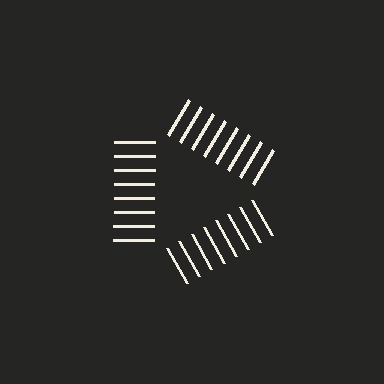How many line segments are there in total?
24 — 8 along each of the 3 edges.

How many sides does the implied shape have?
3 sides — the line-ends trace a triangle.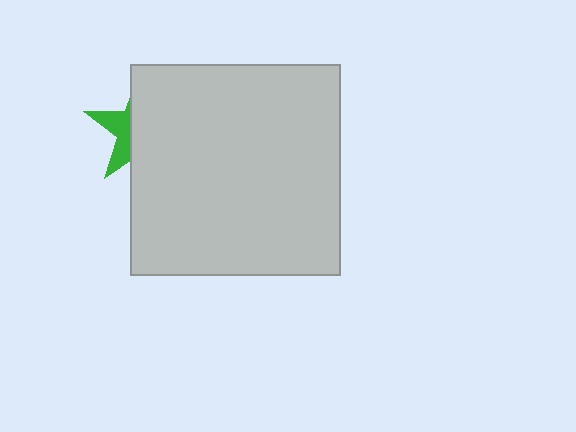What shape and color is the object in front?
The object in front is a light gray square.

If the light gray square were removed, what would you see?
You would see the complete green star.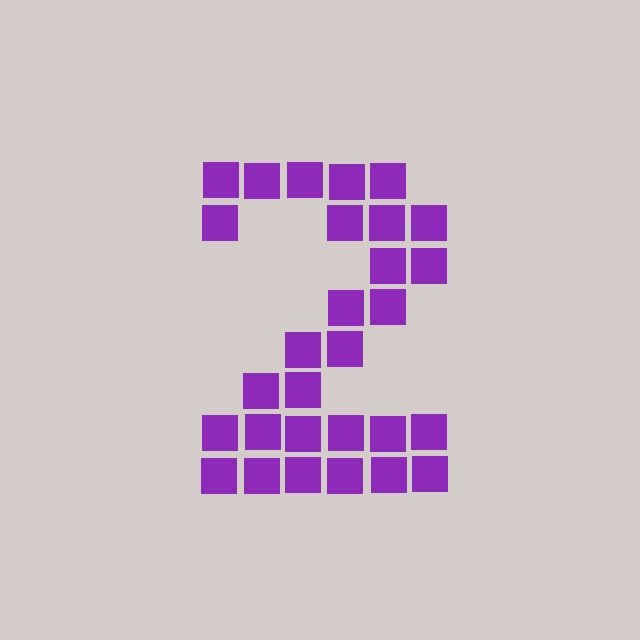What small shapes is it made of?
It is made of small squares.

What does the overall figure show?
The overall figure shows the digit 2.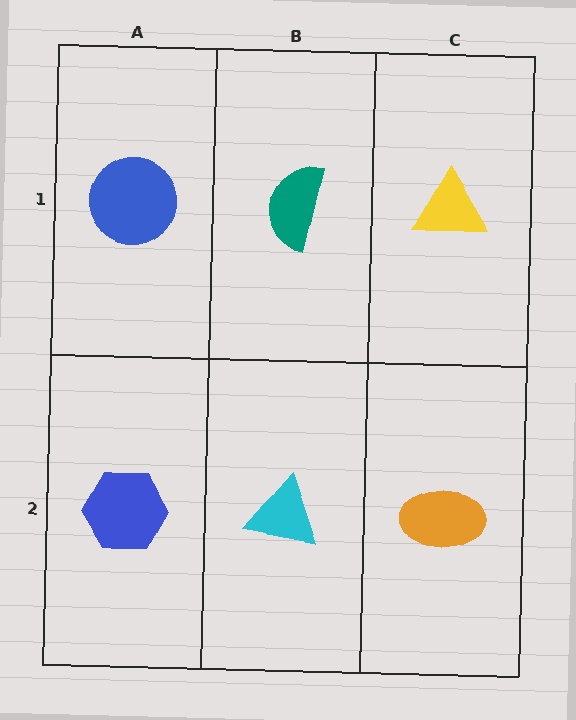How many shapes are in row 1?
3 shapes.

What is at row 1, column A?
A blue circle.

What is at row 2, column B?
A cyan triangle.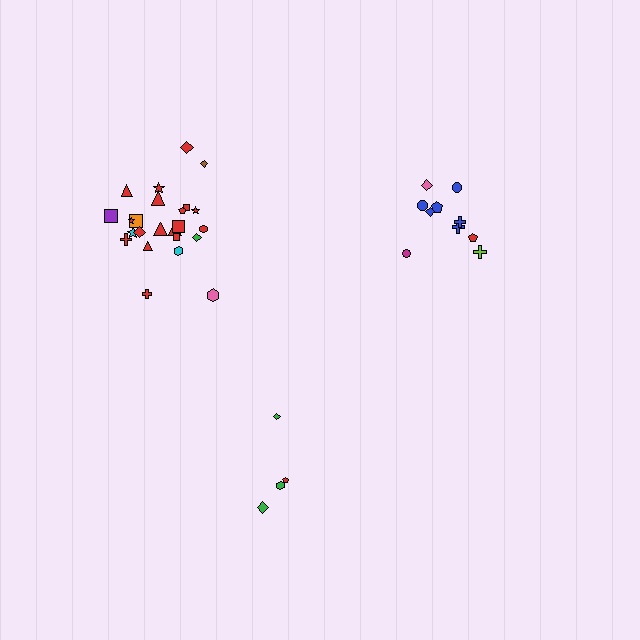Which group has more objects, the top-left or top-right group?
The top-left group.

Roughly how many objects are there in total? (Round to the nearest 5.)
Roughly 40 objects in total.